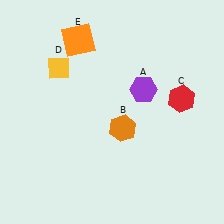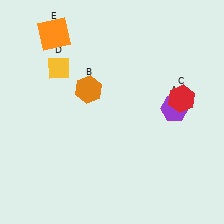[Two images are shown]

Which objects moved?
The objects that moved are: the purple hexagon (A), the orange hexagon (B), the orange square (E).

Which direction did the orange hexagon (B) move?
The orange hexagon (B) moved up.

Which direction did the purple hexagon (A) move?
The purple hexagon (A) moved right.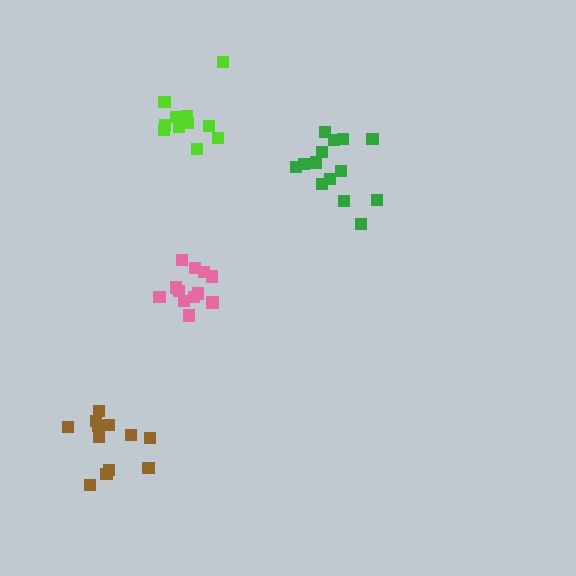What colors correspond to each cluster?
The clusters are colored: pink, green, lime, brown.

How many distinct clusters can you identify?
There are 4 distinct clusters.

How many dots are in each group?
Group 1: 12 dots, Group 2: 14 dots, Group 3: 11 dots, Group 4: 12 dots (49 total).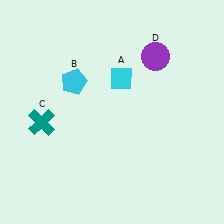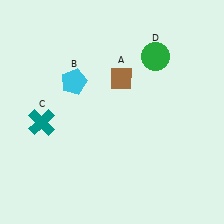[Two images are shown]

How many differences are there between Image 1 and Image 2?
There are 2 differences between the two images.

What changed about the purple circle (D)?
In Image 1, D is purple. In Image 2, it changed to green.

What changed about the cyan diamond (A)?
In Image 1, A is cyan. In Image 2, it changed to brown.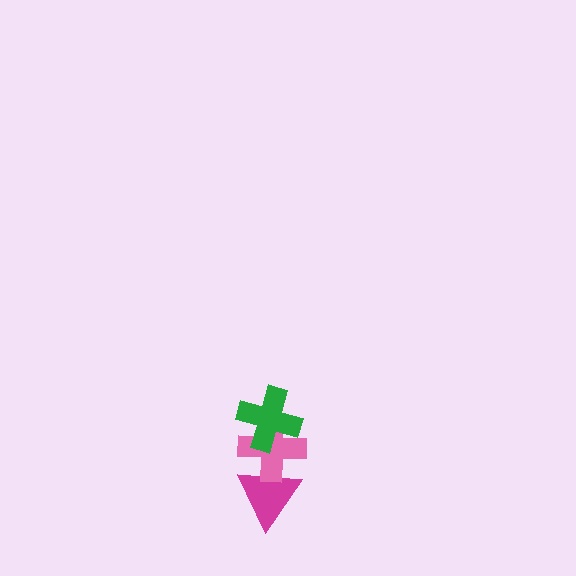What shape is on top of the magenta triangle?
The pink cross is on top of the magenta triangle.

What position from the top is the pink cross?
The pink cross is 2nd from the top.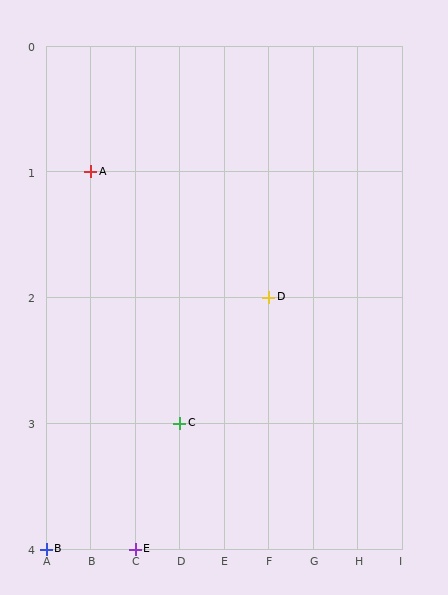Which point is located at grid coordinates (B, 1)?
Point A is at (B, 1).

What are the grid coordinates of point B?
Point B is at grid coordinates (A, 4).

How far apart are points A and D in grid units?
Points A and D are 4 columns and 1 row apart (about 4.1 grid units diagonally).